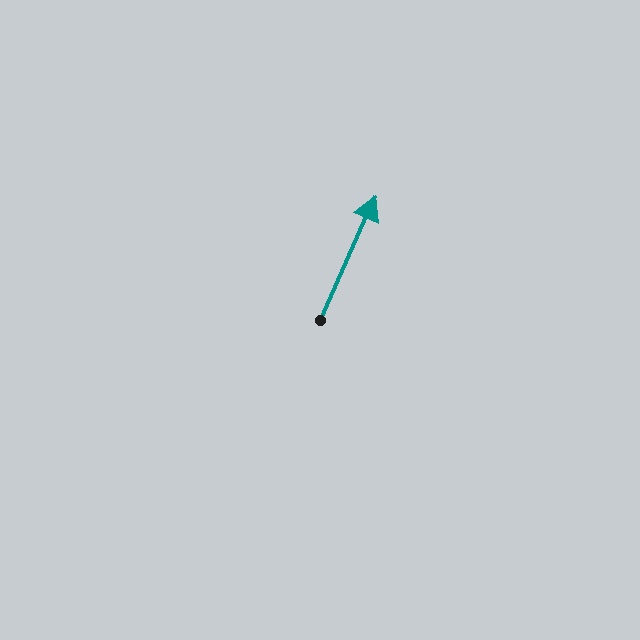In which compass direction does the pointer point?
Northeast.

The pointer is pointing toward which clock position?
Roughly 1 o'clock.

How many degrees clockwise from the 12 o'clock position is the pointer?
Approximately 24 degrees.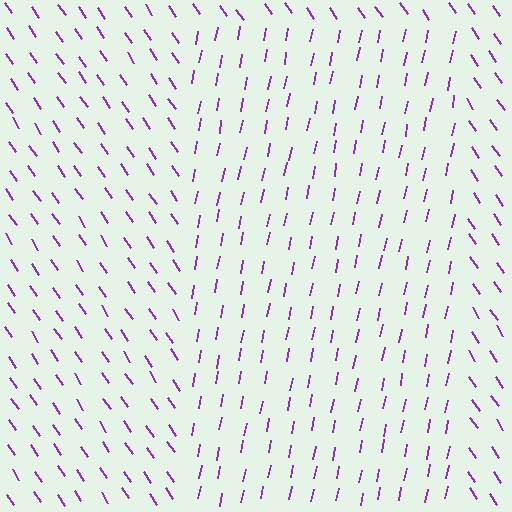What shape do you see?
I see a rectangle.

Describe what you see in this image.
The image is filled with small purple line segments. A rectangle region in the image has lines oriented differently from the surrounding lines, creating a visible texture boundary.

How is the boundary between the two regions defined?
The boundary is defined purely by a change in line orientation (approximately 45 degrees difference). All lines are the same color and thickness.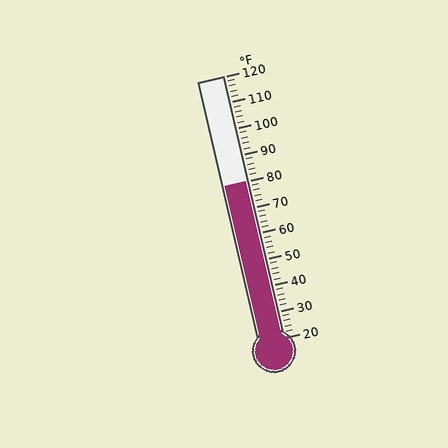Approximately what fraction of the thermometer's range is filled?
The thermometer is filled to approximately 60% of its range.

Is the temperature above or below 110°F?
The temperature is below 110°F.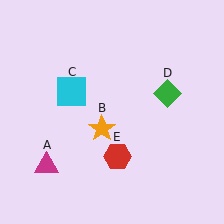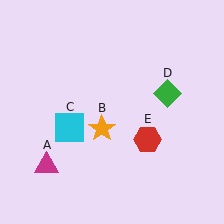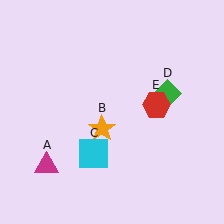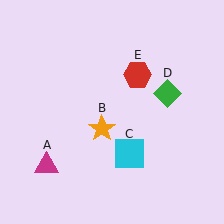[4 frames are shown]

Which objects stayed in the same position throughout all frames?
Magenta triangle (object A) and orange star (object B) and green diamond (object D) remained stationary.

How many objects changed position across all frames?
2 objects changed position: cyan square (object C), red hexagon (object E).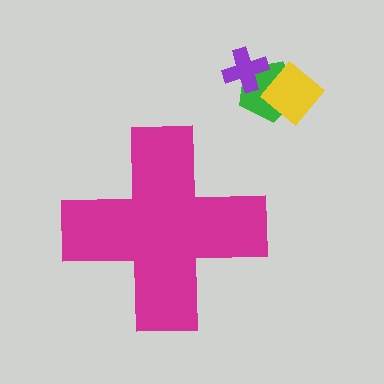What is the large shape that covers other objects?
A magenta cross.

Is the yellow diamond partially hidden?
No, the yellow diamond is fully visible.